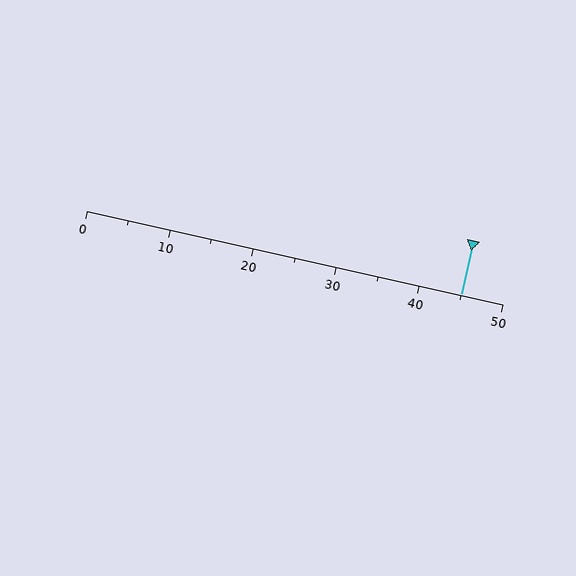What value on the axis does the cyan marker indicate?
The marker indicates approximately 45.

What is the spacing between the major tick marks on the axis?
The major ticks are spaced 10 apart.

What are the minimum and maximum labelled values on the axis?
The axis runs from 0 to 50.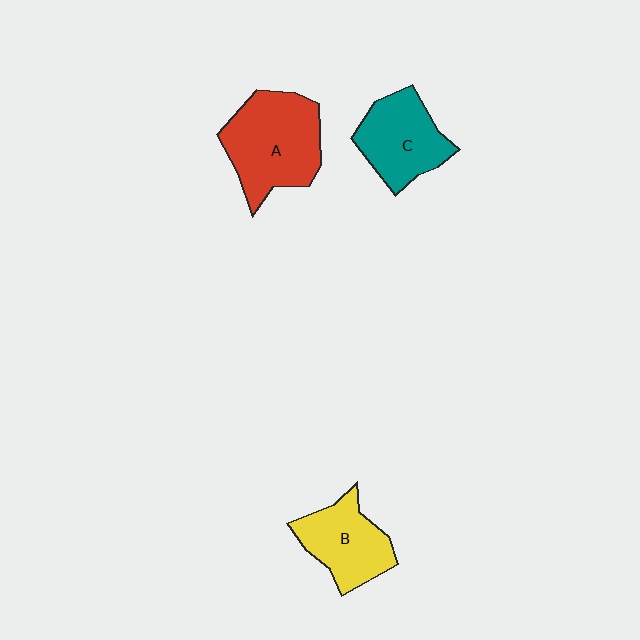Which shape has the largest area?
Shape A (red).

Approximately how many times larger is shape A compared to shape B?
Approximately 1.4 times.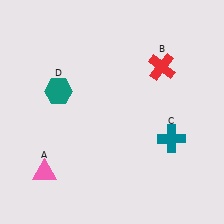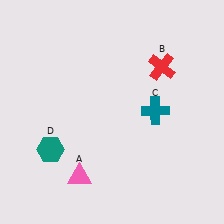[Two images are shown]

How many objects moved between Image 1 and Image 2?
3 objects moved between the two images.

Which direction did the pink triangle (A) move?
The pink triangle (A) moved right.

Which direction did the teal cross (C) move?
The teal cross (C) moved up.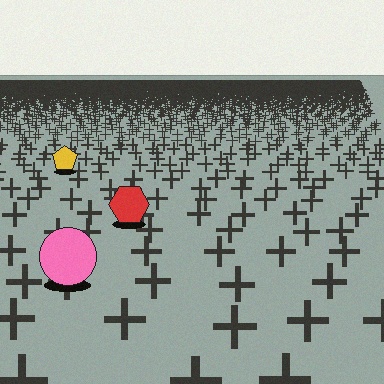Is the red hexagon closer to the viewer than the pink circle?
No. The pink circle is closer — you can tell from the texture gradient: the ground texture is coarser near it.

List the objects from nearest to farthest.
From nearest to farthest: the pink circle, the red hexagon, the yellow pentagon.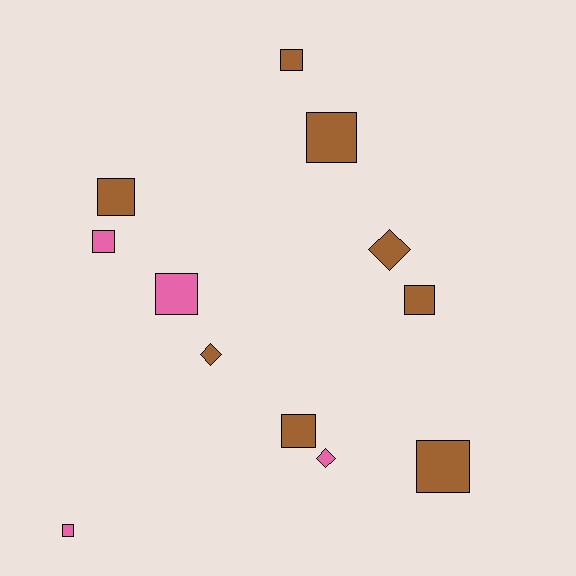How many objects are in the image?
There are 12 objects.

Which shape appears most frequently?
Square, with 9 objects.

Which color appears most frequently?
Brown, with 8 objects.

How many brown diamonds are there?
There are 2 brown diamonds.